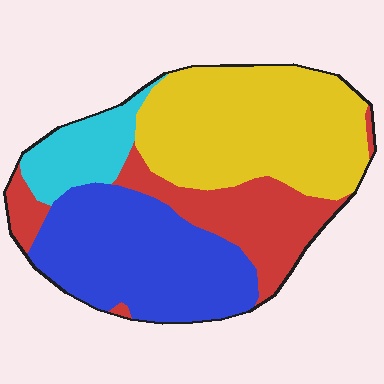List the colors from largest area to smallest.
From largest to smallest: yellow, blue, red, cyan.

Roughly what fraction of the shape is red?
Red covers roughly 20% of the shape.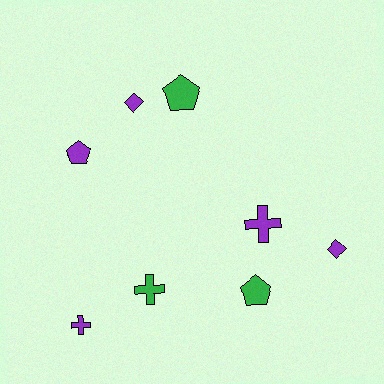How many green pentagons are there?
There are 2 green pentagons.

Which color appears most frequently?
Purple, with 5 objects.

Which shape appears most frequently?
Cross, with 3 objects.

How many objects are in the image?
There are 8 objects.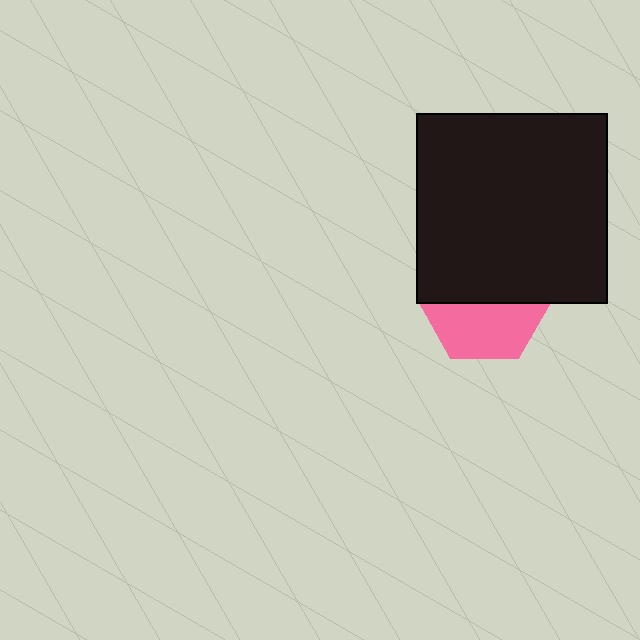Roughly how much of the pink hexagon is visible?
About half of it is visible (roughly 46%).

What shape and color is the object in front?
The object in front is a black square.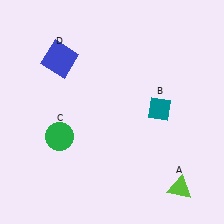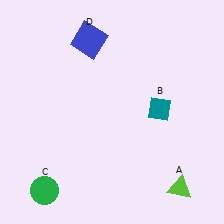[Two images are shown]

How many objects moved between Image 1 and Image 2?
2 objects moved between the two images.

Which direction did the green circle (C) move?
The green circle (C) moved down.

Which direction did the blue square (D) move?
The blue square (D) moved right.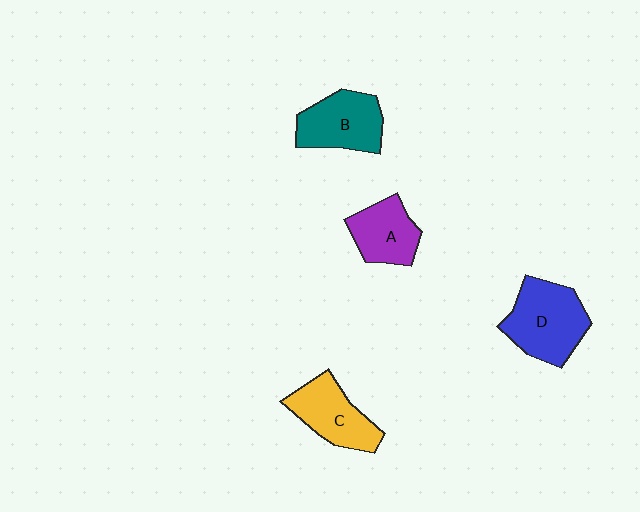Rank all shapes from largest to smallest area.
From largest to smallest: D (blue), B (teal), C (yellow), A (purple).